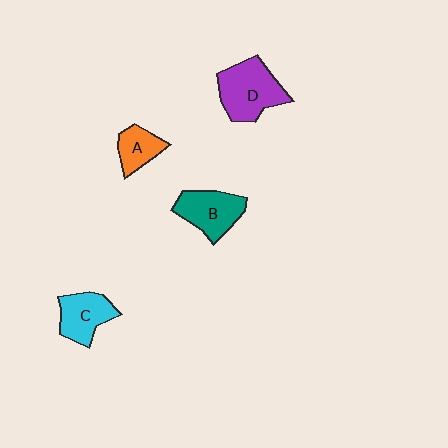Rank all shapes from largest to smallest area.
From largest to smallest: D (purple), B (teal), C (cyan), A (orange).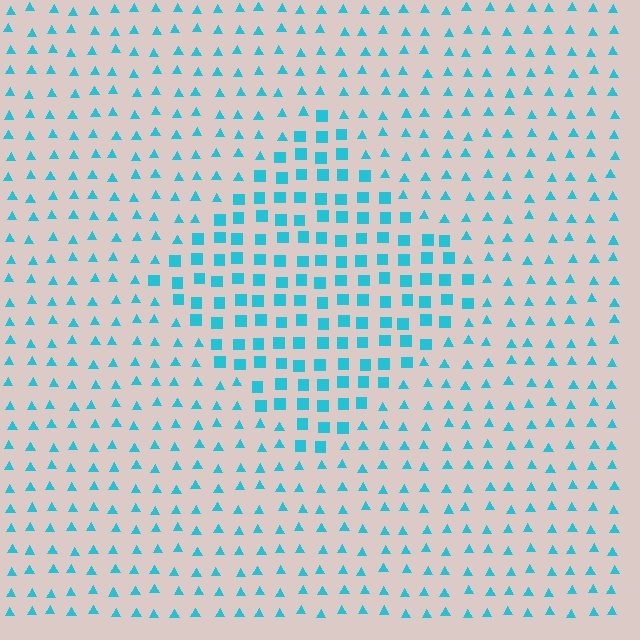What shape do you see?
I see a diamond.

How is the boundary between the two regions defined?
The boundary is defined by a change in element shape: squares inside vs. triangles outside. All elements share the same color and spacing.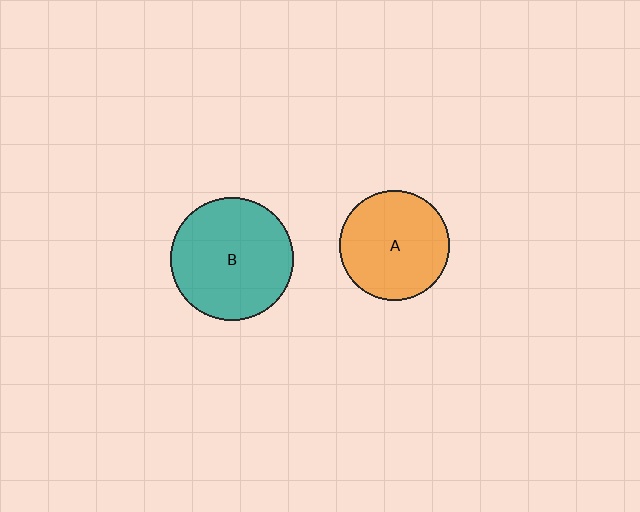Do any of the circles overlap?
No, none of the circles overlap.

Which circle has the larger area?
Circle B (teal).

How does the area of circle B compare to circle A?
Approximately 1.2 times.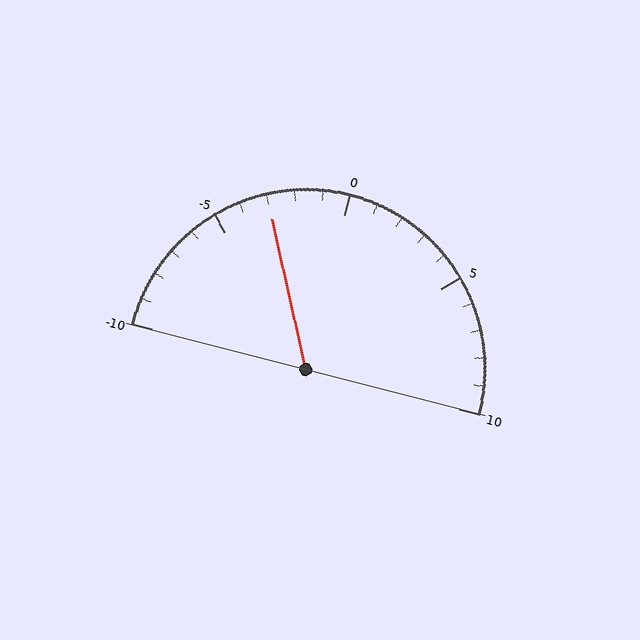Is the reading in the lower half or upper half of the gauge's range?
The reading is in the lower half of the range (-10 to 10).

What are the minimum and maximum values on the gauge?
The gauge ranges from -10 to 10.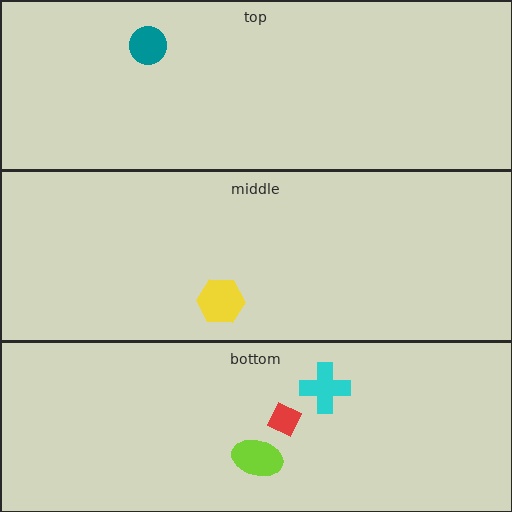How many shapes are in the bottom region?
3.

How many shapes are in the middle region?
1.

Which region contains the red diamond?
The bottom region.